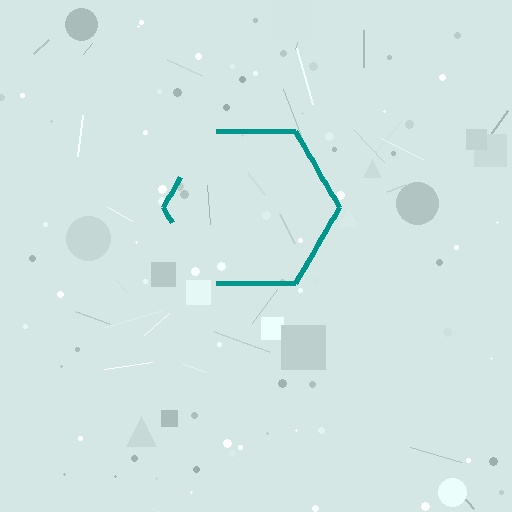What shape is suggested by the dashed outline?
The dashed outline suggests a hexagon.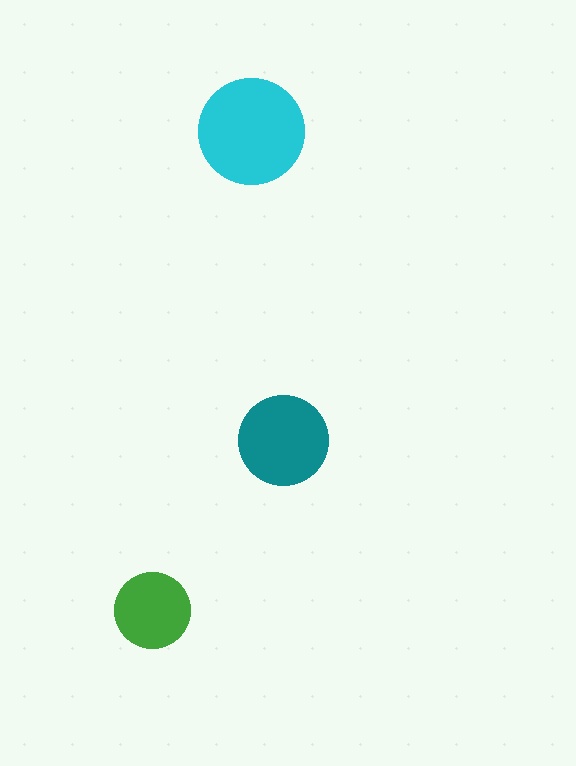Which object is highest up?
The cyan circle is topmost.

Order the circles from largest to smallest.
the cyan one, the teal one, the green one.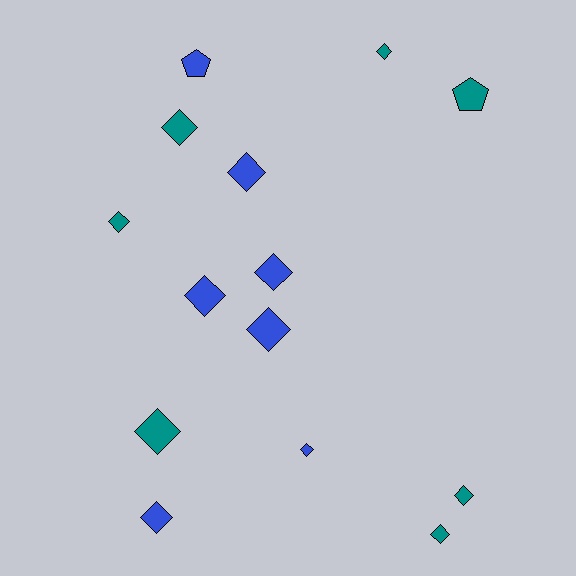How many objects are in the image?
There are 14 objects.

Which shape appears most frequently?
Diamond, with 12 objects.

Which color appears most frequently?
Blue, with 7 objects.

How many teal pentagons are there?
There is 1 teal pentagon.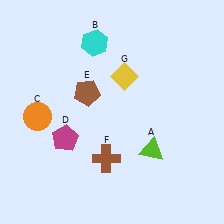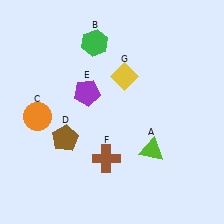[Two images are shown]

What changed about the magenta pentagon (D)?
In Image 1, D is magenta. In Image 2, it changed to brown.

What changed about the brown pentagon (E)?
In Image 1, E is brown. In Image 2, it changed to purple.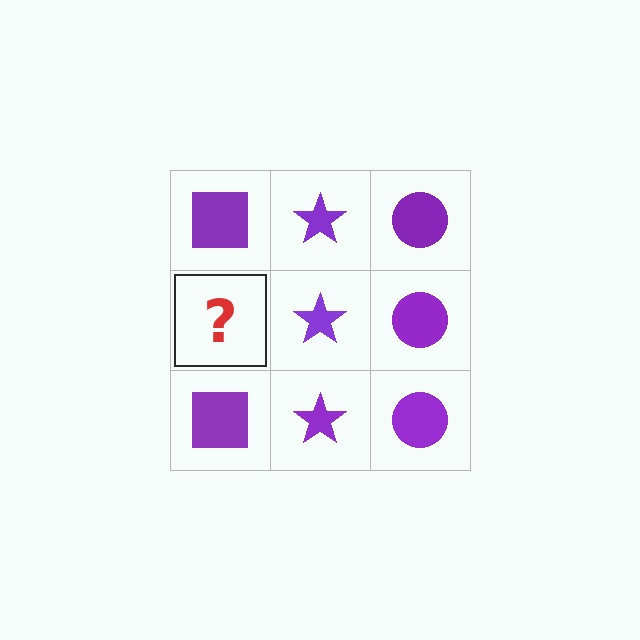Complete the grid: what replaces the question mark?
The question mark should be replaced with a purple square.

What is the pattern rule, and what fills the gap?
The rule is that each column has a consistent shape. The gap should be filled with a purple square.